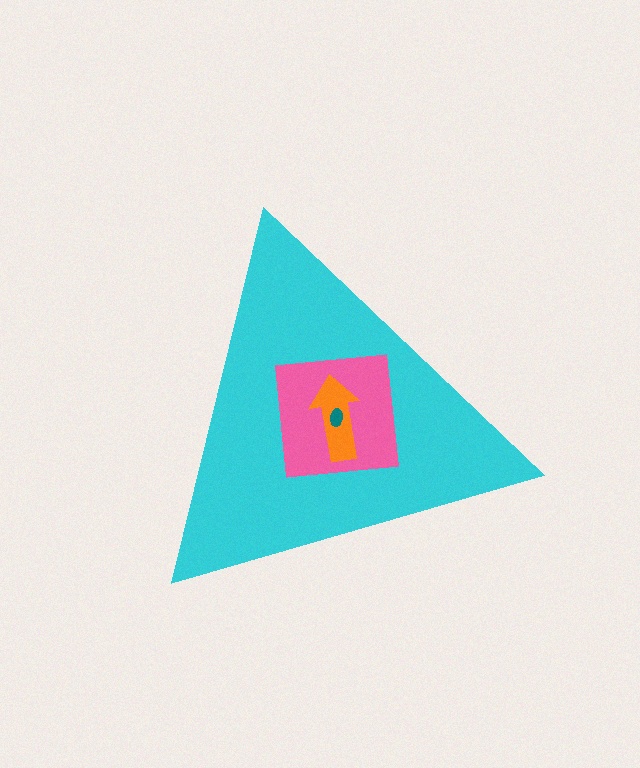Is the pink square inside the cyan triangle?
Yes.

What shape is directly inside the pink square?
The orange arrow.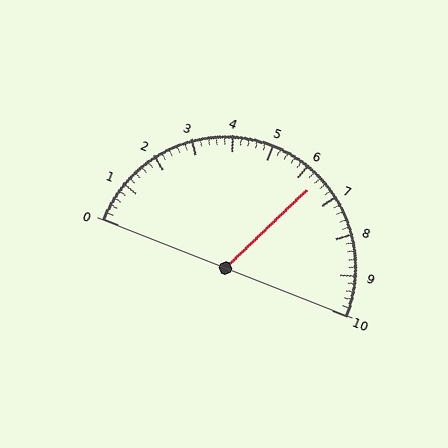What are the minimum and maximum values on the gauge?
The gauge ranges from 0 to 10.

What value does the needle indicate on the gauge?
The needle indicates approximately 6.4.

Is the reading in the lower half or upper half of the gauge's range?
The reading is in the upper half of the range (0 to 10).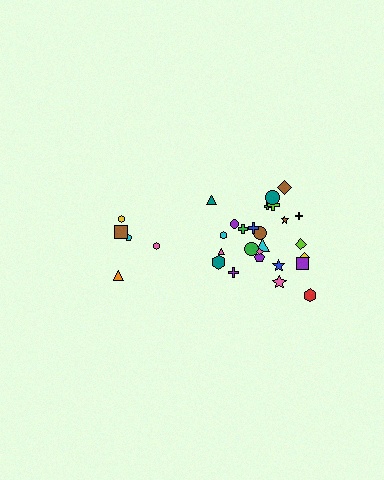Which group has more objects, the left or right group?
The right group.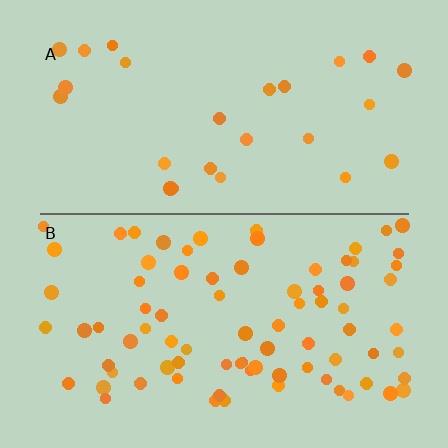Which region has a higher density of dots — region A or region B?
B (the bottom).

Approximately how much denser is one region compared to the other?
Approximately 3.1× — region B over region A.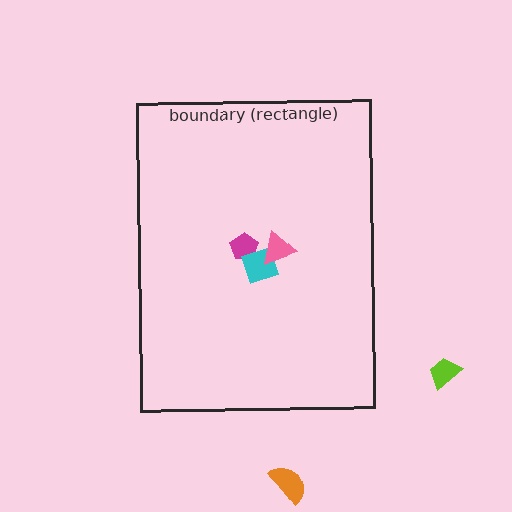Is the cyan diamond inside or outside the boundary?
Inside.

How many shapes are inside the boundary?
3 inside, 2 outside.